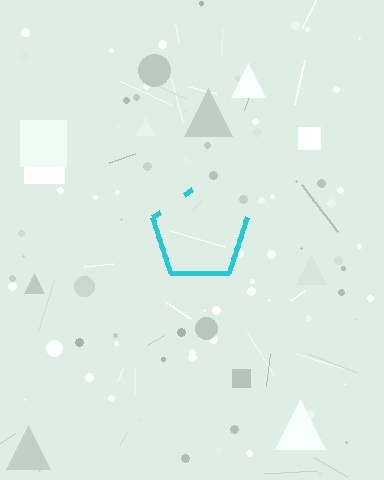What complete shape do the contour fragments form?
The contour fragments form a pentagon.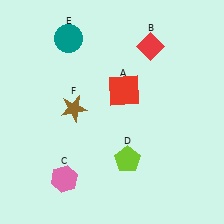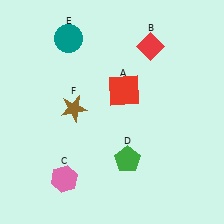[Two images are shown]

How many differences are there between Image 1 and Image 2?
There is 1 difference between the two images.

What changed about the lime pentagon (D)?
In Image 1, D is lime. In Image 2, it changed to green.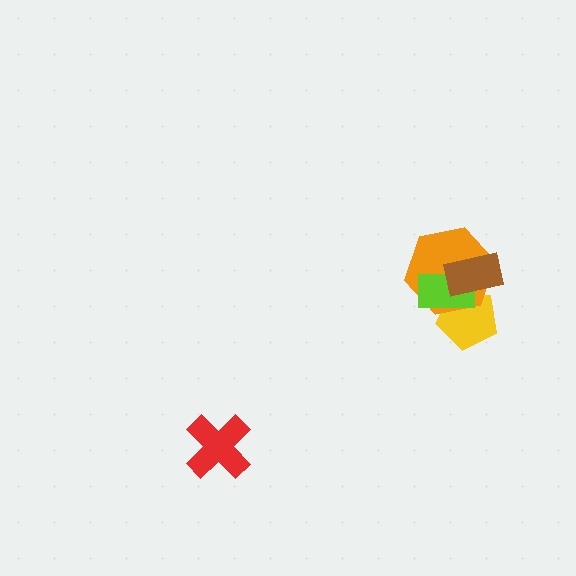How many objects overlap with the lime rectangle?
3 objects overlap with the lime rectangle.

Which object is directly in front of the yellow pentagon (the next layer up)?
The orange hexagon is directly in front of the yellow pentagon.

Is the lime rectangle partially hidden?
Yes, it is partially covered by another shape.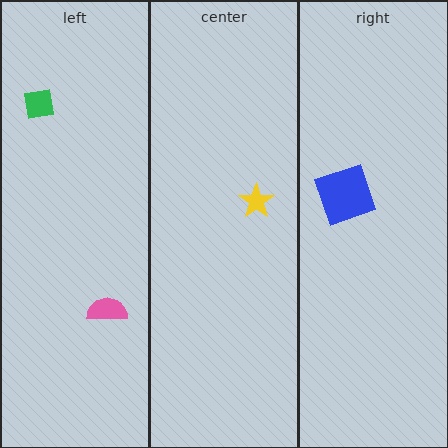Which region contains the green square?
The left region.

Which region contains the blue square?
The right region.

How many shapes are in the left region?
2.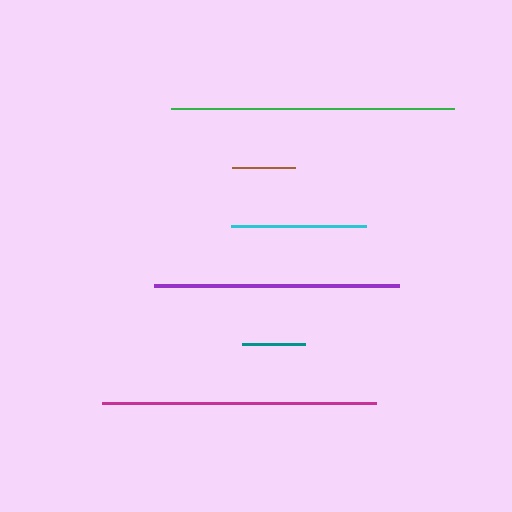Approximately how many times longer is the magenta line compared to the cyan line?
The magenta line is approximately 2.0 times the length of the cyan line.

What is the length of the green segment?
The green segment is approximately 283 pixels long.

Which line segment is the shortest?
The brown line is the shortest at approximately 63 pixels.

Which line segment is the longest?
The green line is the longest at approximately 283 pixels.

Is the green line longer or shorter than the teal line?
The green line is longer than the teal line.